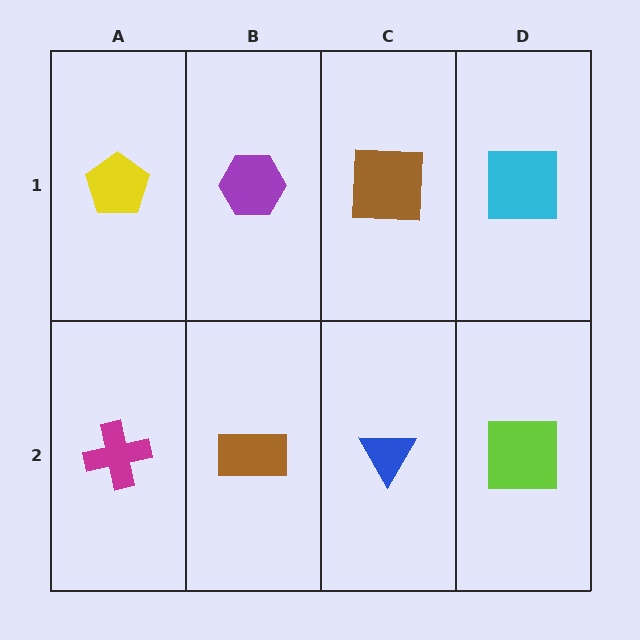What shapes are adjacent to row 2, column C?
A brown square (row 1, column C), a brown rectangle (row 2, column B), a lime square (row 2, column D).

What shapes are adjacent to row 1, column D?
A lime square (row 2, column D), a brown square (row 1, column C).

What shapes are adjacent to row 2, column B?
A purple hexagon (row 1, column B), a magenta cross (row 2, column A), a blue triangle (row 2, column C).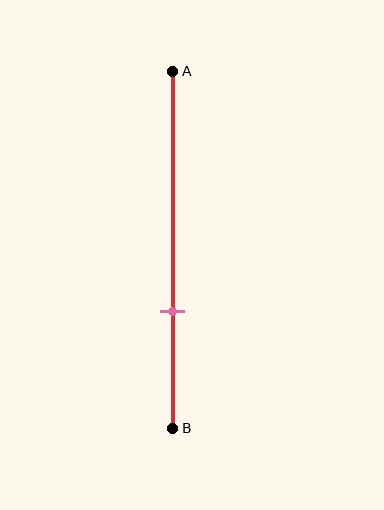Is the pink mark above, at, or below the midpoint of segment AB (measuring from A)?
The pink mark is below the midpoint of segment AB.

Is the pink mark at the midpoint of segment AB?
No, the mark is at about 65% from A, not at the 50% midpoint.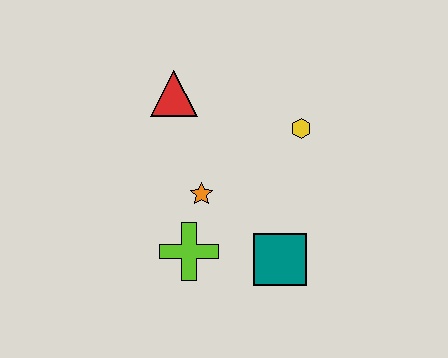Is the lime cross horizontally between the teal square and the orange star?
No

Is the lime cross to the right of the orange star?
No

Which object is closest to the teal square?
The lime cross is closest to the teal square.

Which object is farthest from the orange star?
The yellow hexagon is farthest from the orange star.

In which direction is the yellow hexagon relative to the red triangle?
The yellow hexagon is to the right of the red triangle.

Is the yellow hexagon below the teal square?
No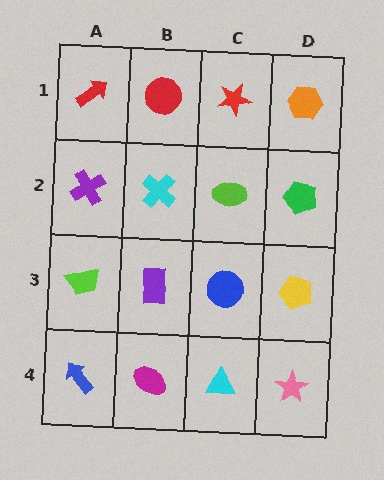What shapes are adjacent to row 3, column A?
A purple cross (row 2, column A), a blue arrow (row 4, column A), a purple rectangle (row 3, column B).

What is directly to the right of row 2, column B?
A lime ellipse.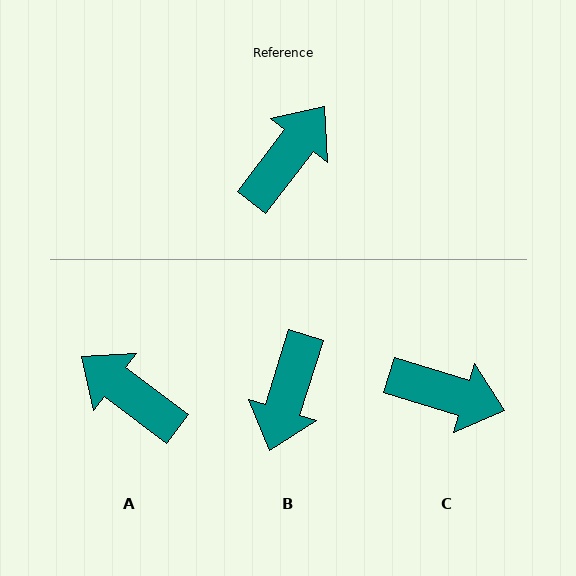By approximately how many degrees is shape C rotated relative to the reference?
Approximately 70 degrees clockwise.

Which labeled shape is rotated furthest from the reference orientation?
B, about 160 degrees away.